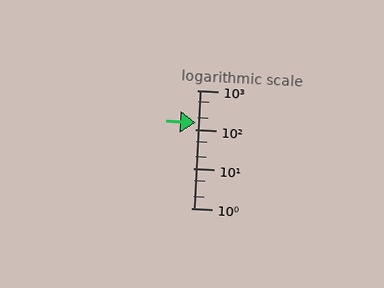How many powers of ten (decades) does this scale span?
The scale spans 3 decades, from 1 to 1000.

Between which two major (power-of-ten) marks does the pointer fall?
The pointer is between 100 and 1000.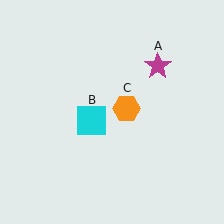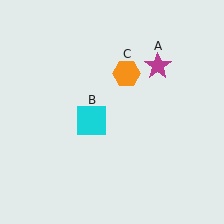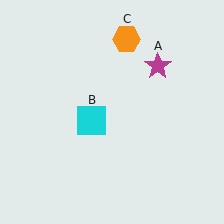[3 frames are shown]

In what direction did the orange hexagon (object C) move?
The orange hexagon (object C) moved up.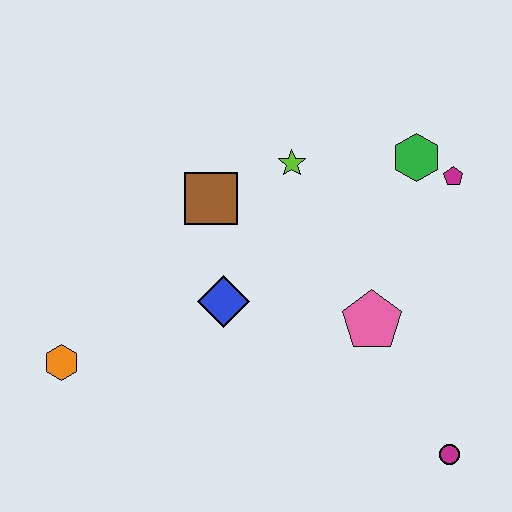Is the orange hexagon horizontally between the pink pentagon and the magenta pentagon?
No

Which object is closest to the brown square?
The lime star is closest to the brown square.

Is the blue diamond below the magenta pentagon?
Yes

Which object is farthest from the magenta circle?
The orange hexagon is farthest from the magenta circle.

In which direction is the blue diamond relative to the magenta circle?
The blue diamond is to the left of the magenta circle.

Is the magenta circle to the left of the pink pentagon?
No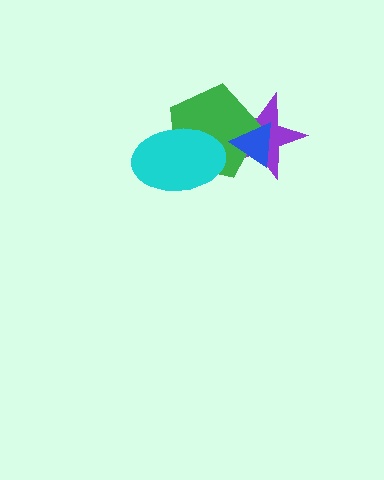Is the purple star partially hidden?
Yes, it is partially covered by another shape.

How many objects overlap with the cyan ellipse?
1 object overlaps with the cyan ellipse.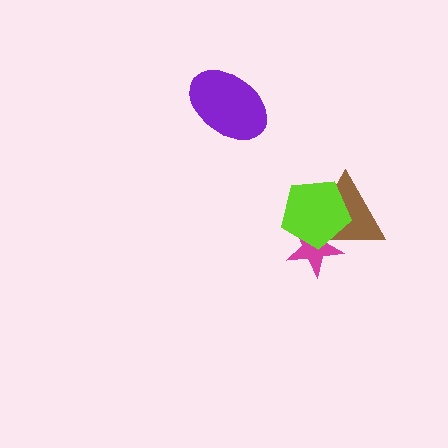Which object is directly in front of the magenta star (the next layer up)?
The brown triangle is directly in front of the magenta star.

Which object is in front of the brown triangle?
The lime pentagon is in front of the brown triangle.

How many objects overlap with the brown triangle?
2 objects overlap with the brown triangle.